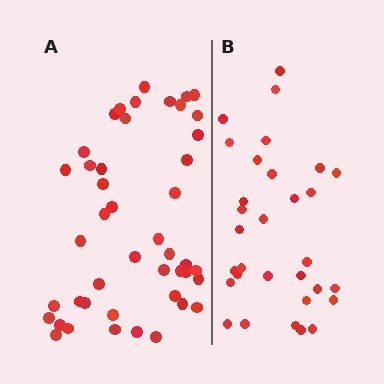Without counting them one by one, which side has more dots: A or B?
Region A (the left region) has more dots.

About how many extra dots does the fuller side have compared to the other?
Region A has approximately 15 more dots than region B.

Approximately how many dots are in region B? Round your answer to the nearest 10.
About 30 dots. (The exact count is 31, which rounds to 30.)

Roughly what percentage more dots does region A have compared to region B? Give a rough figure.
About 45% more.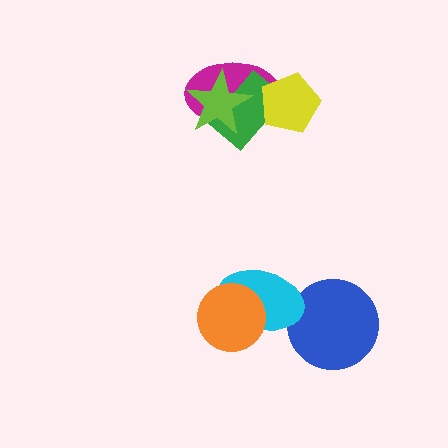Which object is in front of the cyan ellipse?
The orange circle is in front of the cyan ellipse.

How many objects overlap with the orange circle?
1 object overlaps with the orange circle.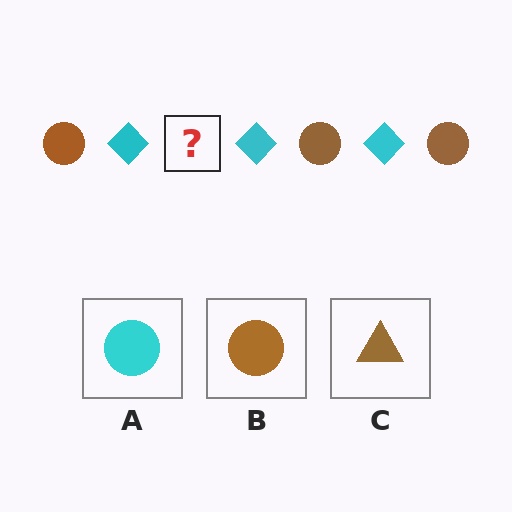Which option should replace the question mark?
Option B.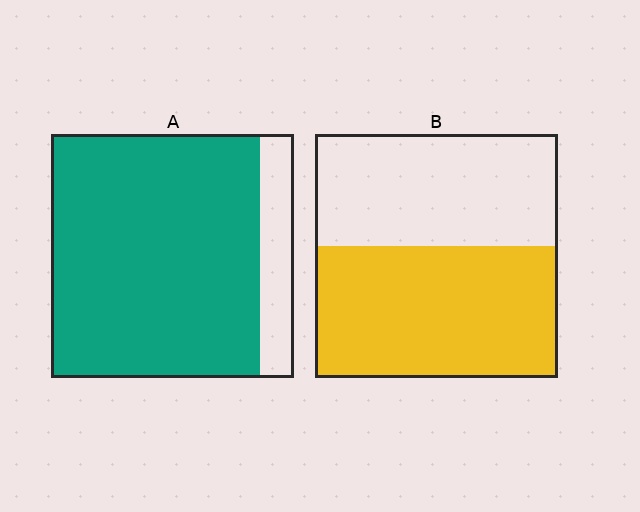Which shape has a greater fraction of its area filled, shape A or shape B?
Shape A.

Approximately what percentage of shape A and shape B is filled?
A is approximately 85% and B is approximately 55%.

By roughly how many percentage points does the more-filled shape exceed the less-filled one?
By roughly 30 percentage points (A over B).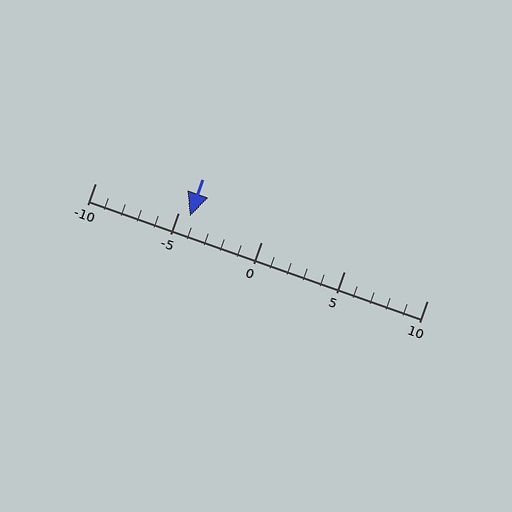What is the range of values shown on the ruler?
The ruler shows values from -10 to 10.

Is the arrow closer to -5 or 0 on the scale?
The arrow is closer to -5.